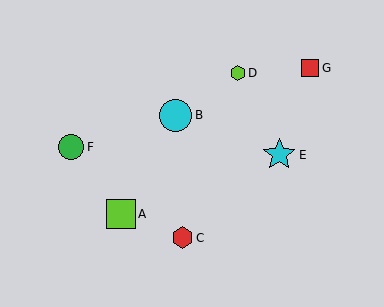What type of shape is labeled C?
Shape C is a red hexagon.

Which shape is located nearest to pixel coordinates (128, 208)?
The lime square (labeled A) at (121, 214) is nearest to that location.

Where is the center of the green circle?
The center of the green circle is at (71, 147).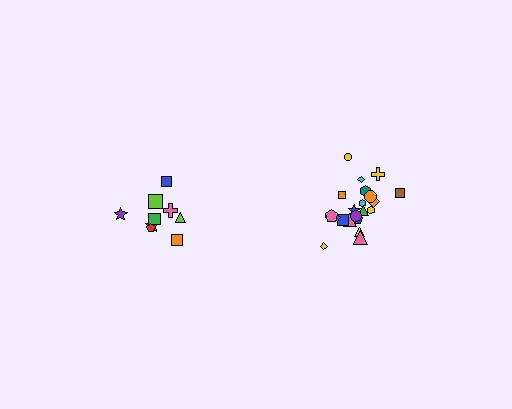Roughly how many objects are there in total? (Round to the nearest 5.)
Roughly 30 objects in total.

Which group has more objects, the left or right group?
The right group.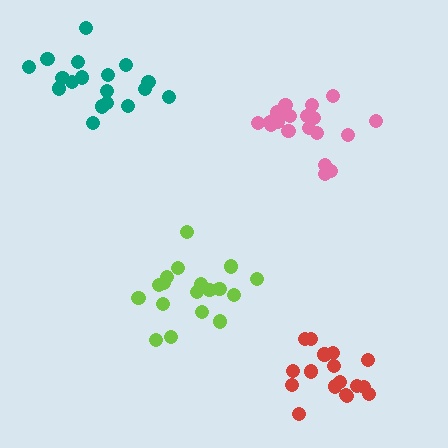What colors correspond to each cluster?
The clusters are colored: lime, red, pink, teal.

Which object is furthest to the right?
The red cluster is rightmost.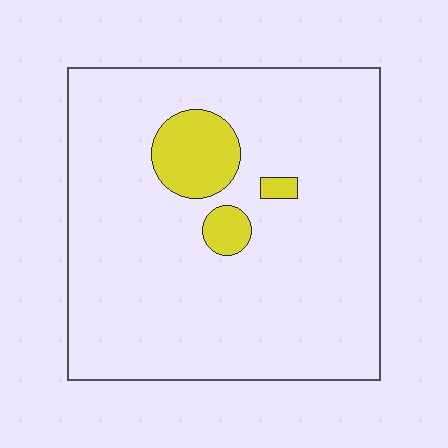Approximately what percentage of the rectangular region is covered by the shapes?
Approximately 10%.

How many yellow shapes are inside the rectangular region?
3.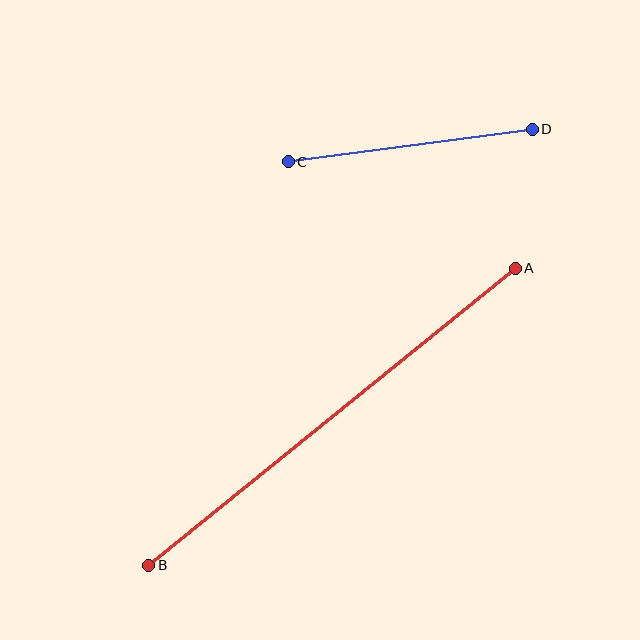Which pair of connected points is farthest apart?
Points A and B are farthest apart.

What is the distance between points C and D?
The distance is approximately 246 pixels.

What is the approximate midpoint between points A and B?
The midpoint is at approximately (332, 417) pixels.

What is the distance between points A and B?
The distance is approximately 472 pixels.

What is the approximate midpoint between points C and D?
The midpoint is at approximately (410, 145) pixels.